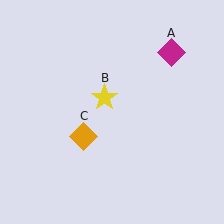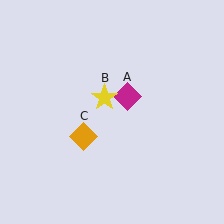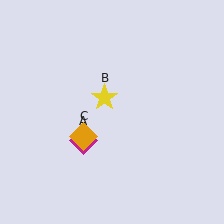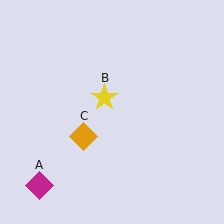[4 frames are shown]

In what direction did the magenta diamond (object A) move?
The magenta diamond (object A) moved down and to the left.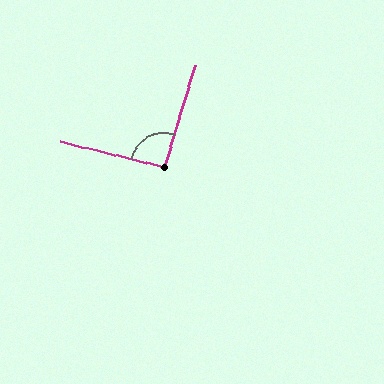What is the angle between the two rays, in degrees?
Approximately 93 degrees.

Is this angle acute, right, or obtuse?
It is approximately a right angle.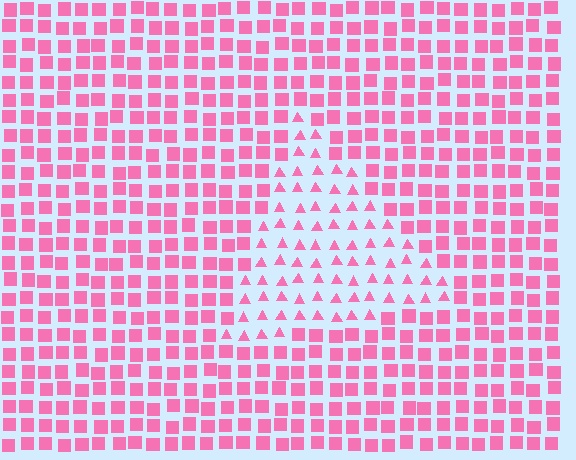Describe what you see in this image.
The image is filled with small pink elements arranged in a uniform grid. A triangle-shaped region contains triangles, while the surrounding area contains squares. The boundary is defined purely by the change in element shape.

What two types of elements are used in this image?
The image uses triangles inside the triangle region and squares outside it.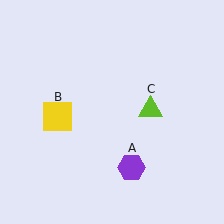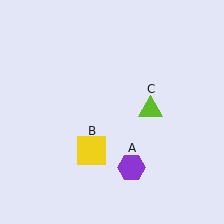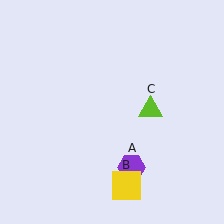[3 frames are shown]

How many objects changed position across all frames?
1 object changed position: yellow square (object B).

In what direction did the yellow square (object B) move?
The yellow square (object B) moved down and to the right.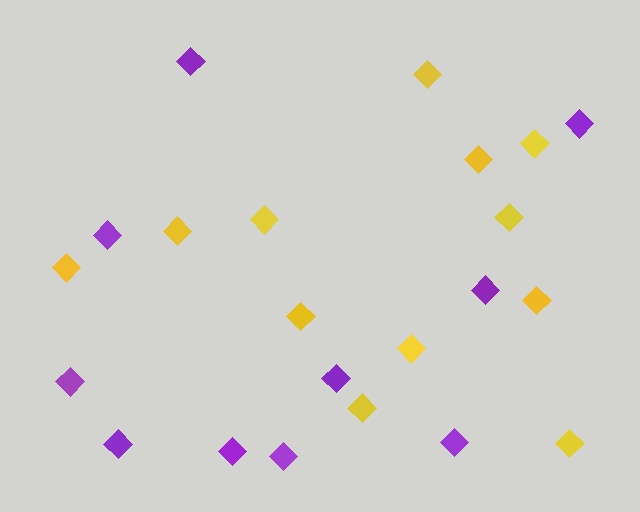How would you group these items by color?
There are 2 groups: one group of yellow diamonds (12) and one group of purple diamonds (10).